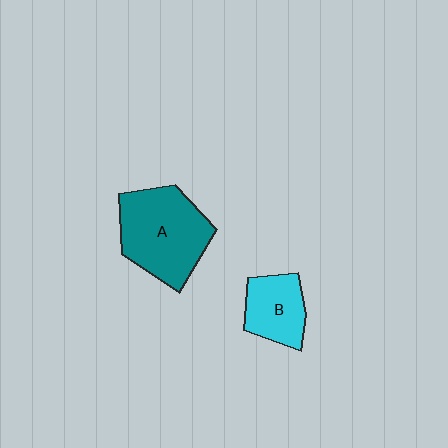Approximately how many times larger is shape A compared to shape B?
Approximately 1.8 times.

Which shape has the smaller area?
Shape B (cyan).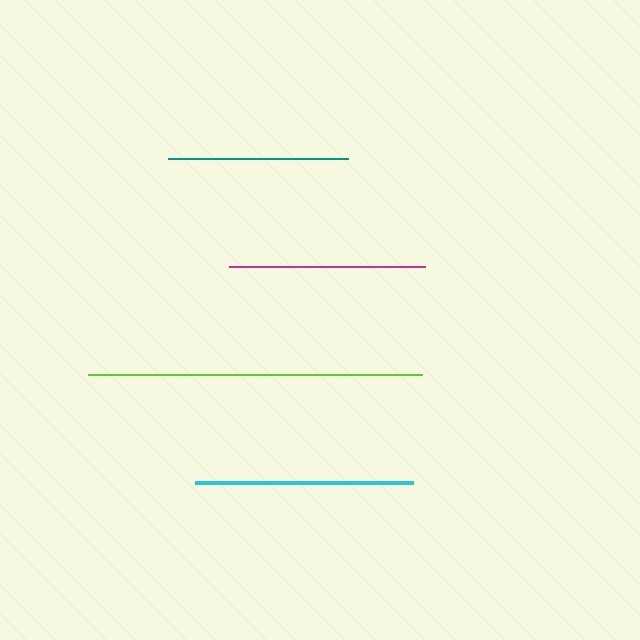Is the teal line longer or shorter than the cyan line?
The cyan line is longer than the teal line.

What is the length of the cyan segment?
The cyan segment is approximately 218 pixels long.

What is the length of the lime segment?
The lime segment is approximately 334 pixels long.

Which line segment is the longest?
The lime line is the longest at approximately 334 pixels.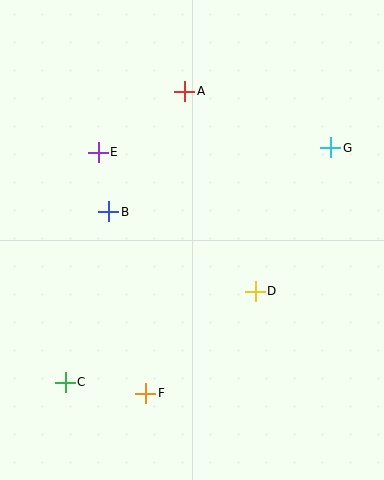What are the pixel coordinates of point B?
Point B is at (109, 212).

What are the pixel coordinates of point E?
Point E is at (98, 152).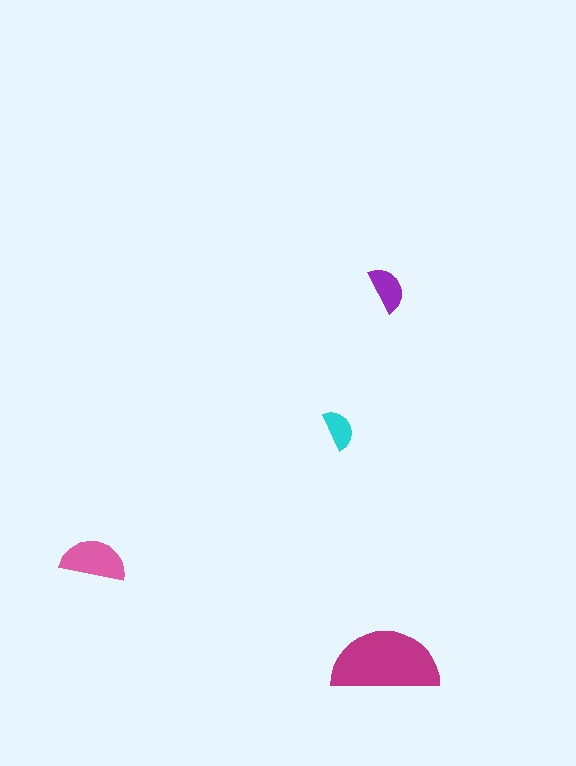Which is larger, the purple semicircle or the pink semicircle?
The pink one.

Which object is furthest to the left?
The pink semicircle is leftmost.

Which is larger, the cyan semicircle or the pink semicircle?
The pink one.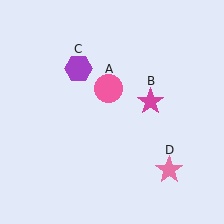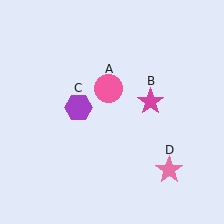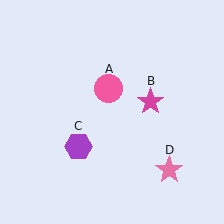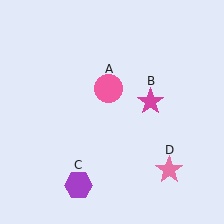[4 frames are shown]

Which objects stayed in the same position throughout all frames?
Pink circle (object A) and magenta star (object B) and pink star (object D) remained stationary.